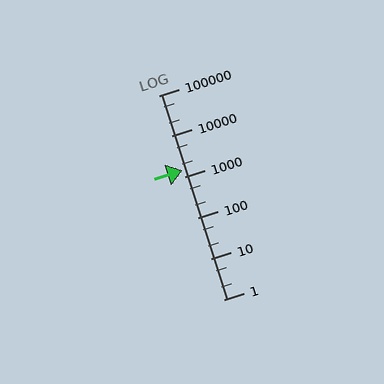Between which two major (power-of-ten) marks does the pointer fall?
The pointer is between 1000 and 10000.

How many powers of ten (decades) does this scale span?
The scale spans 5 decades, from 1 to 100000.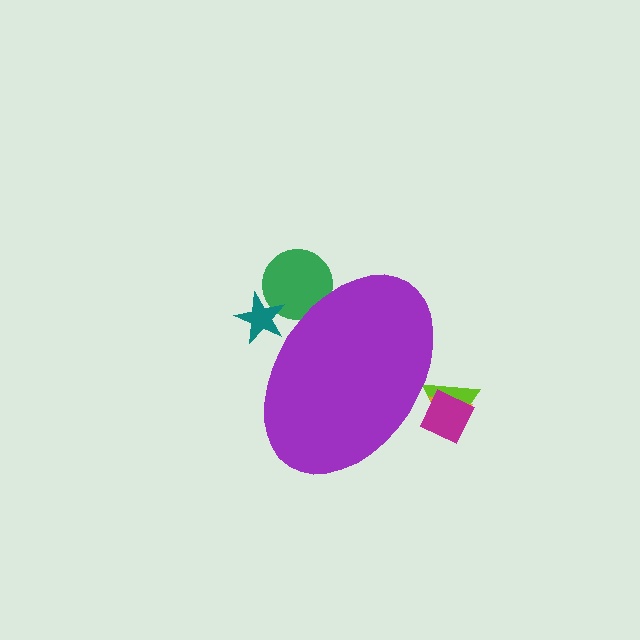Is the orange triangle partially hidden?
Yes, the orange triangle is partially hidden behind the purple ellipse.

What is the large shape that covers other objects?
A purple ellipse.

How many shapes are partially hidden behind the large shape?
5 shapes are partially hidden.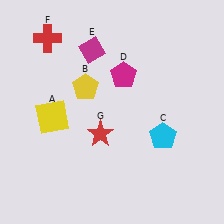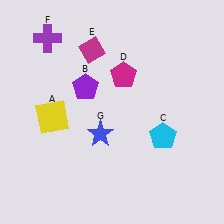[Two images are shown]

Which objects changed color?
B changed from yellow to purple. F changed from red to purple. G changed from red to blue.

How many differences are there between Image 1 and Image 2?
There are 3 differences between the two images.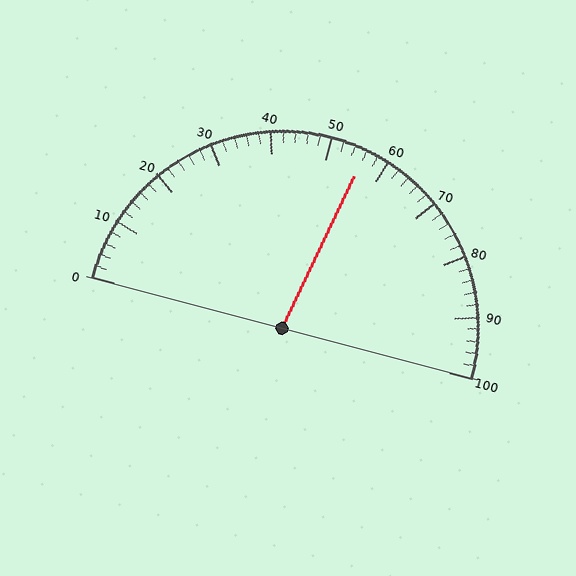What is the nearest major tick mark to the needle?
The nearest major tick mark is 60.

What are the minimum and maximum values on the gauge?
The gauge ranges from 0 to 100.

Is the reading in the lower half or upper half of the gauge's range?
The reading is in the upper half of the range (0 to 100).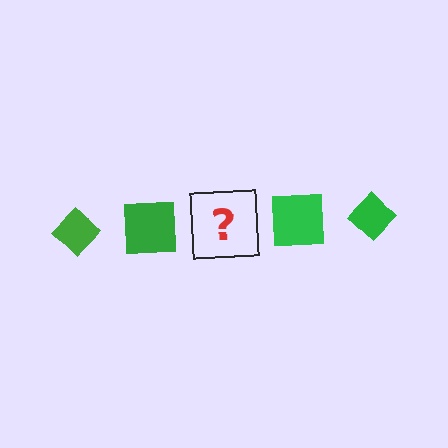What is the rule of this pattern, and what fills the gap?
The rule is that the pattern cycles through diamond, square shapes in green. The gap should be filled with a green diamond.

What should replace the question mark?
The question mark should be replaced with a green diamond.